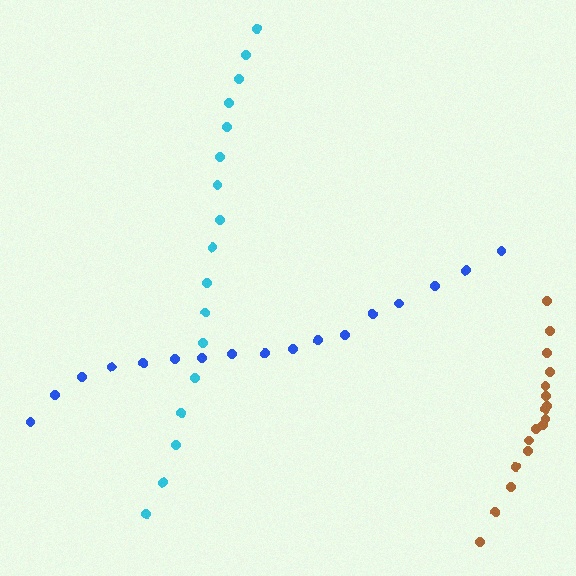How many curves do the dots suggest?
There are 3 distinct paths.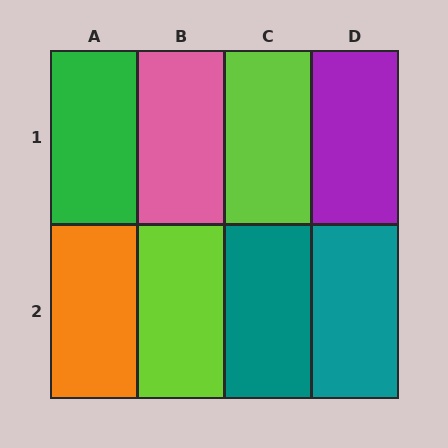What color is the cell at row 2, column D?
Teal.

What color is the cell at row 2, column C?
Teal.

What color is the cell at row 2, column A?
Orange.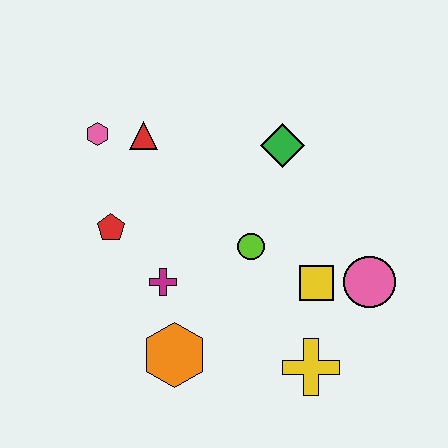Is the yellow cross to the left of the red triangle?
No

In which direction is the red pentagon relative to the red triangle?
The red pentagon is below the red triangle.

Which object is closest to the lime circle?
The yellow square is closest to the lime circle.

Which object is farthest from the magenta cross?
The pink circle is farthest from the magenta cross.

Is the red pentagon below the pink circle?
No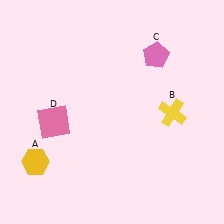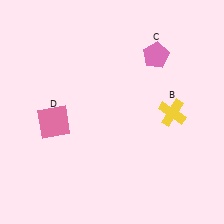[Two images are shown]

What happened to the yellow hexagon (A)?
The yellow hexagon (A) was removed in Image 2. It was in the bottom-left area of Image 1.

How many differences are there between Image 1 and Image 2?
There is 1 difference between the two images.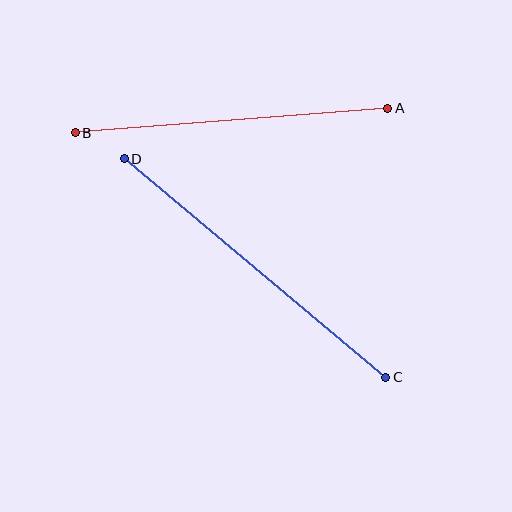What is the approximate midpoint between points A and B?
The midpoint is at approximately (231, 120) pixels.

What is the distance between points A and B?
The distance is approximately 314 pixels.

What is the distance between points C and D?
The distance is approximately 341 pixels.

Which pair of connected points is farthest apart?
Points C and D are farthest apart.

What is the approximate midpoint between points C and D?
The midpoint is at approximately (255, 268) pixels.